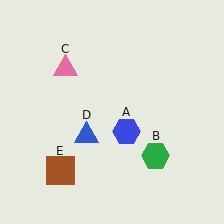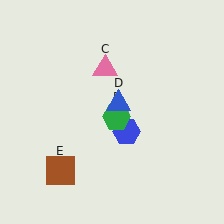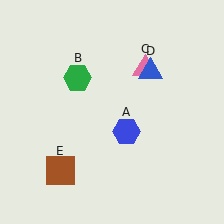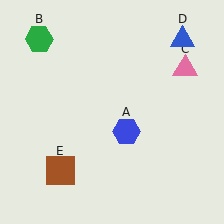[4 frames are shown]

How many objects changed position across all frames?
3 objects changed position: green hexagon (object B), pink triangle (object C), blue triangle (object D).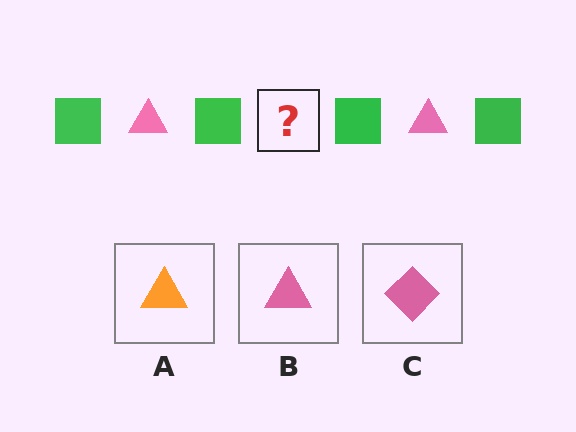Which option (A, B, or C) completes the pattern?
B.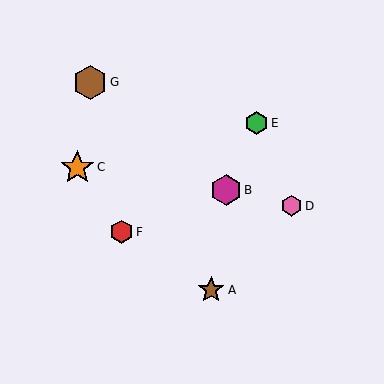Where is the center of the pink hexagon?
The center of the pink hexagon is at (292, 206).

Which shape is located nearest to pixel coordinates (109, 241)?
The red hexagon (labeled F) at (121, 232) is nearest to that location.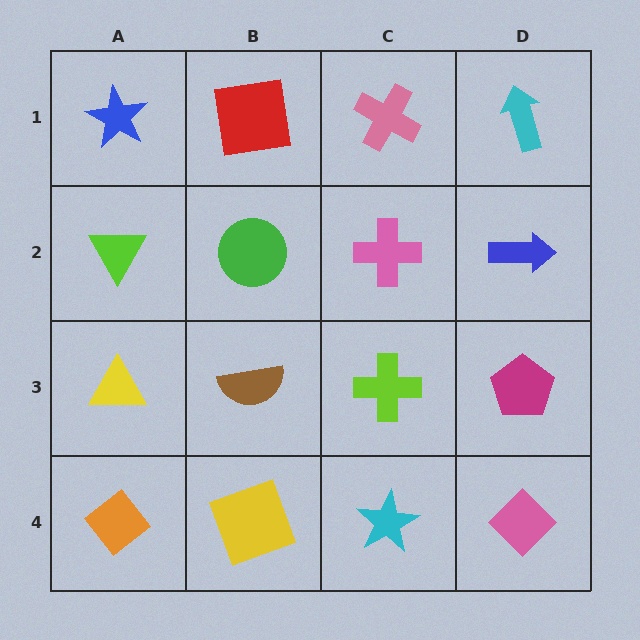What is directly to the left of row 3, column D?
A lime cross.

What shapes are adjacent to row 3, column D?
A blue arrow (row 2, column D), a pink diamond (row 4, column D), a lime cross (row 3, column C).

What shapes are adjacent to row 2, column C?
A pink cross (row 1, column C), a lime cross (row 3, column C), a green circle (row 2, column B), a blue arrow (row 2, column D).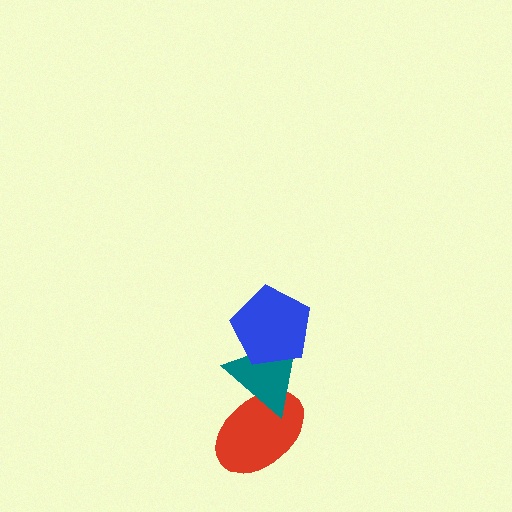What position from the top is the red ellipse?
The red ellipse is 3rd from the top.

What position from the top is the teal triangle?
The teal triangle is 2nd from the top.